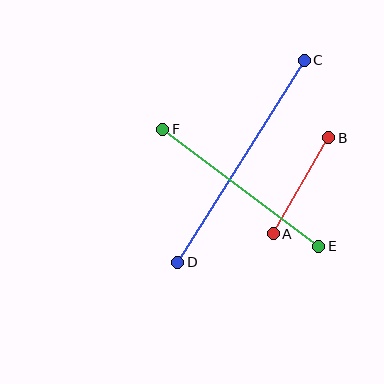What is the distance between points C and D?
The distance is approximately 238 pixels.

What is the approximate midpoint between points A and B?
The midpoint is at approximately (301, 186) pixels.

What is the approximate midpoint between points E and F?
The midpoint is at approximately (241, 188) pixels.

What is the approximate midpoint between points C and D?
The midpoint is at approximately (241, 161) pixels.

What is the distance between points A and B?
The distance is approximately 111 pixels.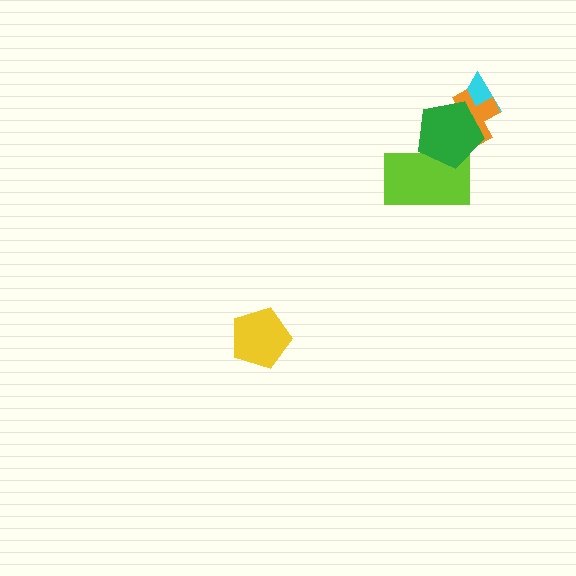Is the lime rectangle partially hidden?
Yes, it is partially covered by another shape.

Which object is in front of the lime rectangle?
The green pentagon is in front of the lime rectangle.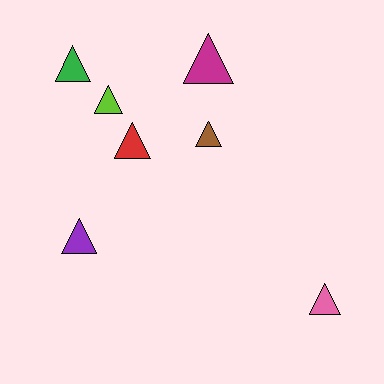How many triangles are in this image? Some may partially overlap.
There are 7 triangles.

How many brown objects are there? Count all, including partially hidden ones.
There is 1 brown object.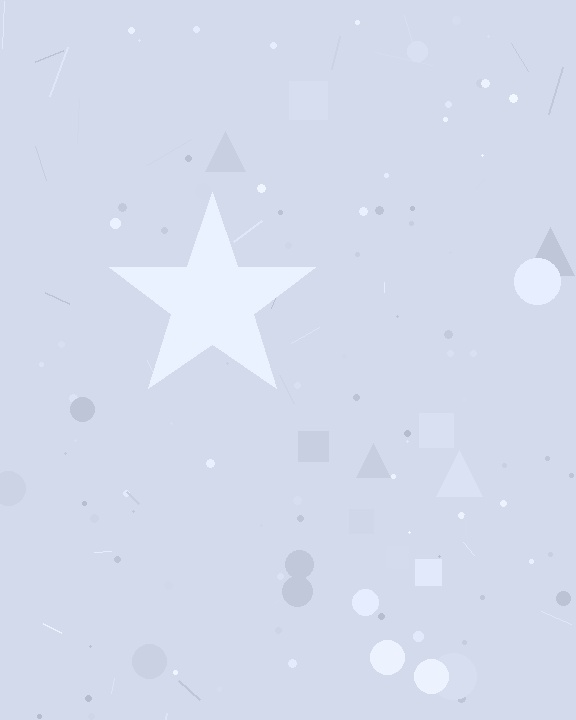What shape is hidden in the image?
A star is hidden in the image.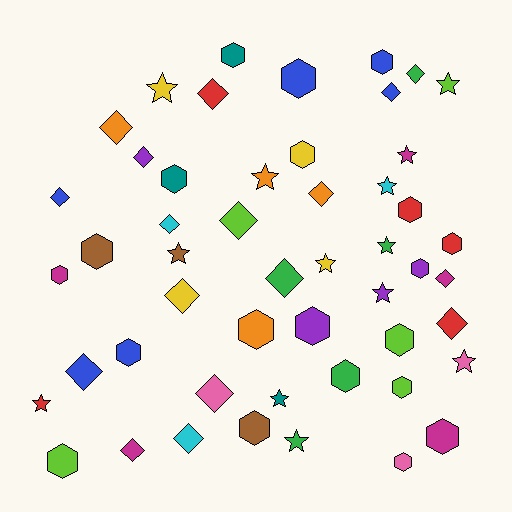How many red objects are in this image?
There are 5 red objects.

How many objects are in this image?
There are 50 objects.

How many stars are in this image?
There are 13 stars.